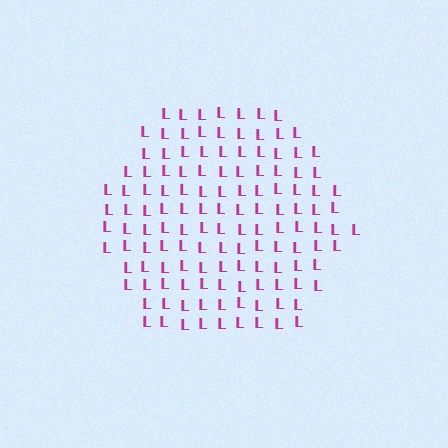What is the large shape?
The large shape is a hexagon.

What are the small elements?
The small elements are letter L's.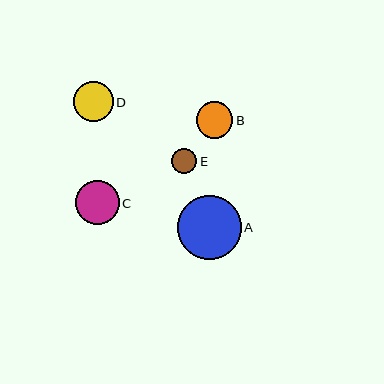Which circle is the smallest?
Circle E is the smallest with a size of approximately 25 pixels.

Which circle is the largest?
Circle A is the largest with a size of approximately 64 pixels.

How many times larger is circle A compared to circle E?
Circle A is approximately 2.5 times the size of circle E.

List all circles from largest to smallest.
From largest to smallest: A, C, D, B, E.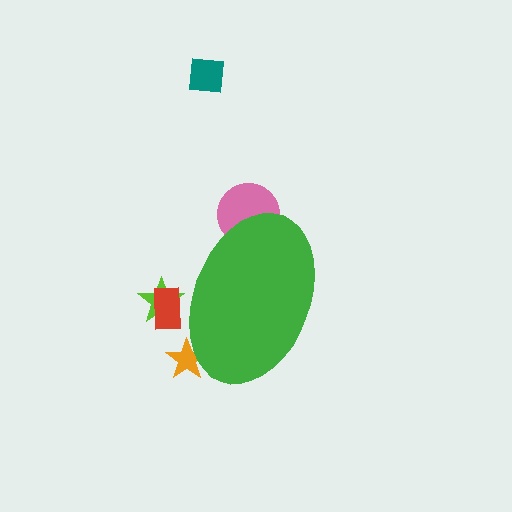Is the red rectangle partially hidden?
Yes, the red rectangle is partially hidden behind the green ellipse.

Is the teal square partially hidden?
No, the teal square is fully visible.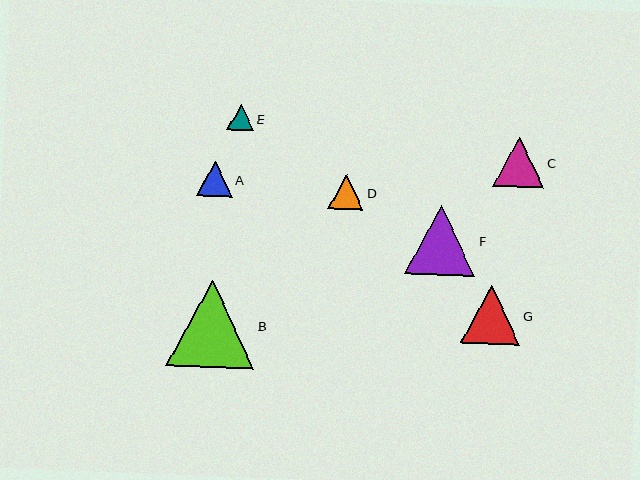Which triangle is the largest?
Triangle B is the largest with a size of approximately 87 pixels.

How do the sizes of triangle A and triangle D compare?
Triangle A and triangle D are approximately the same size.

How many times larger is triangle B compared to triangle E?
Triangle B is approximately 3.3 times the size of triangle E.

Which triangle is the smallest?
Triangle E is the smallest with a size of approximately 26 pixels.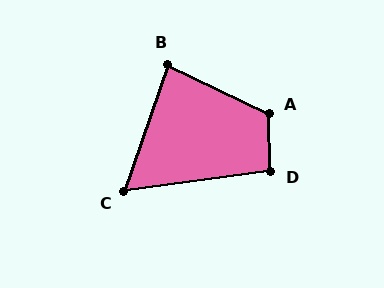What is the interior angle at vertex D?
Approximately 97 degrees (obtuse).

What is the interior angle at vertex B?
Approximately 83 degrees (acute).